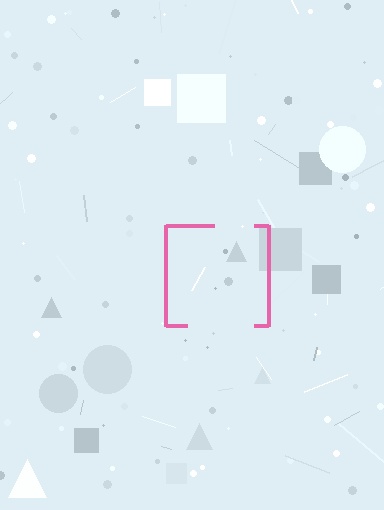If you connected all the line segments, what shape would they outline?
They would outline a square.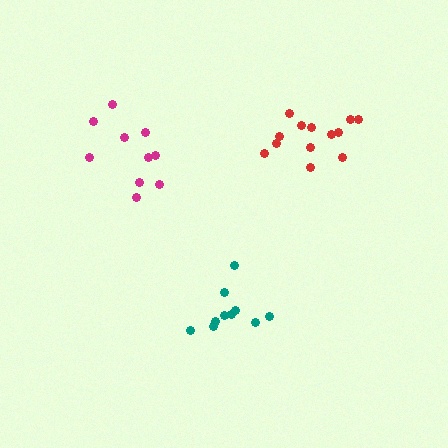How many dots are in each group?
Group 1: 13 dots, Group 2: 10 dots, Group 3: 10 dots (33 total).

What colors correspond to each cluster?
The clusters are colored: red, teal, magenta.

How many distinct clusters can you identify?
There are 3 distinct clusters.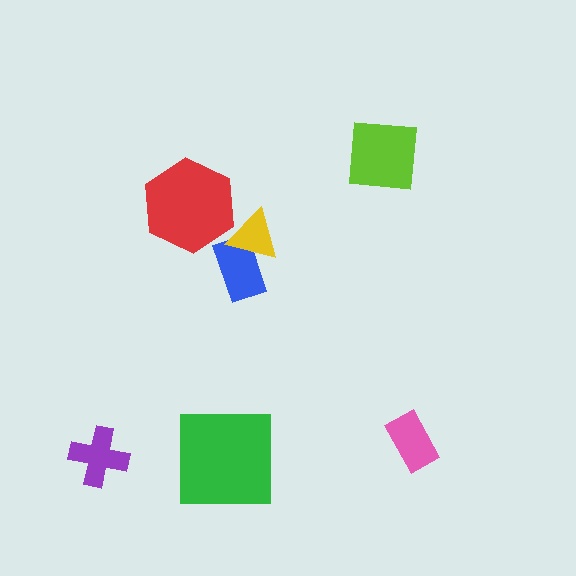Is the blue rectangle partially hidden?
Yes, it is partially covered by another shape.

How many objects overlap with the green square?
0 objects overlap with the green square.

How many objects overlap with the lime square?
0 objects overlap with the lime square.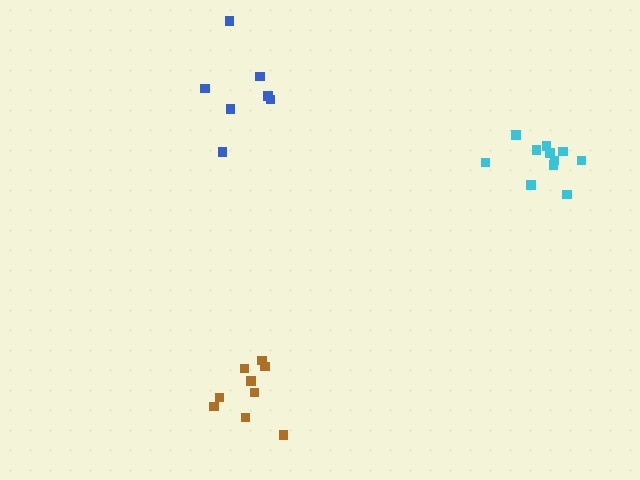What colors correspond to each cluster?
The clusters are colored: cyan, brown, blue.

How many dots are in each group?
Group 1: 11 dots, Group 2: 9 dots, Group 3: 7 dots (27 total).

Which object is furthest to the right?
The cyan cluster is rightmost.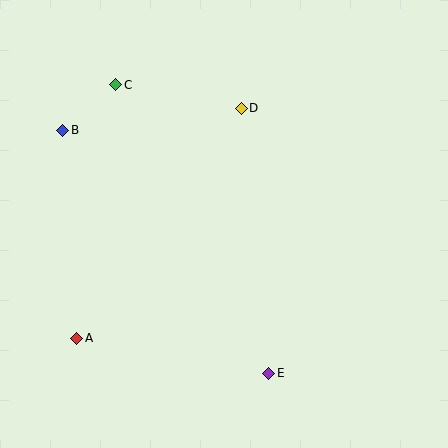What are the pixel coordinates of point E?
Point E is at (269, 373).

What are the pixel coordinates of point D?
Point D is at (241, 108).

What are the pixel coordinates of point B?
Point B is at (63, 130).